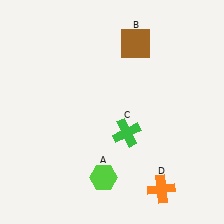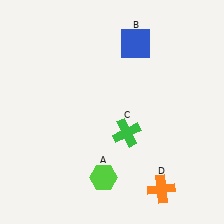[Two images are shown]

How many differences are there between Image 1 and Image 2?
There is 1 difference between the two images.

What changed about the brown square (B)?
In Image 1, B is brown. In Image 2, it changed to blue.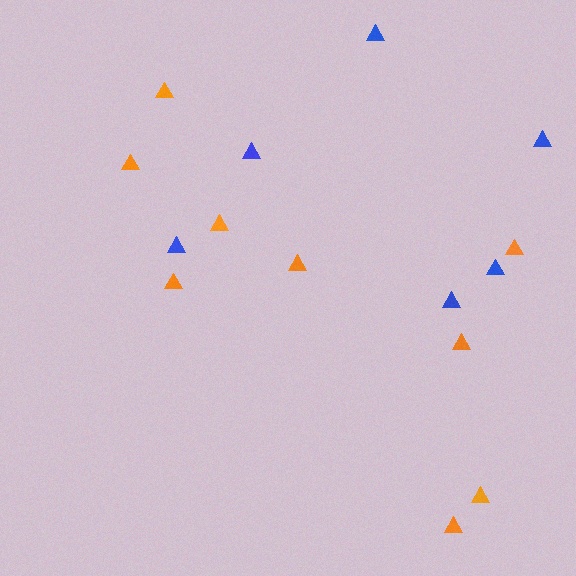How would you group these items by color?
There are 2 groups: one group of blue triangles (6) and one group of orange triangles (9).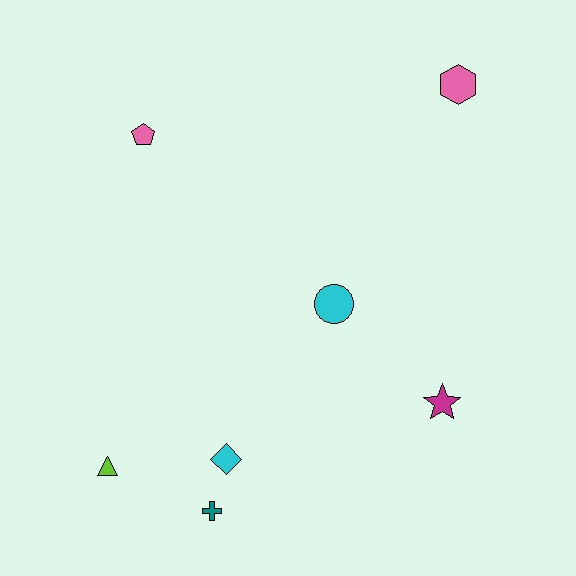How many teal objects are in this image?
There is 1 teal object.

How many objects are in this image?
There are 7 objects.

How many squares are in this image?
There are no squares.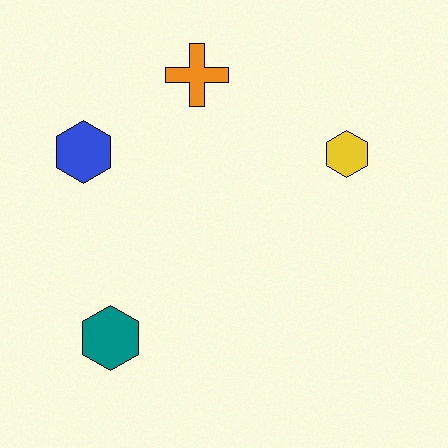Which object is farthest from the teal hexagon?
The yellow hexagon is farthest from the teal hexagon.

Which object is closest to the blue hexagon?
The orange cross is closest to the blue hexagon.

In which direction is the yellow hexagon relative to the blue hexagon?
The yellow hexagon is to the right of the blue hexagon.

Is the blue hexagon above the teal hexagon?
Yes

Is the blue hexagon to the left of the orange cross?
Yes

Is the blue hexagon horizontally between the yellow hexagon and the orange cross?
No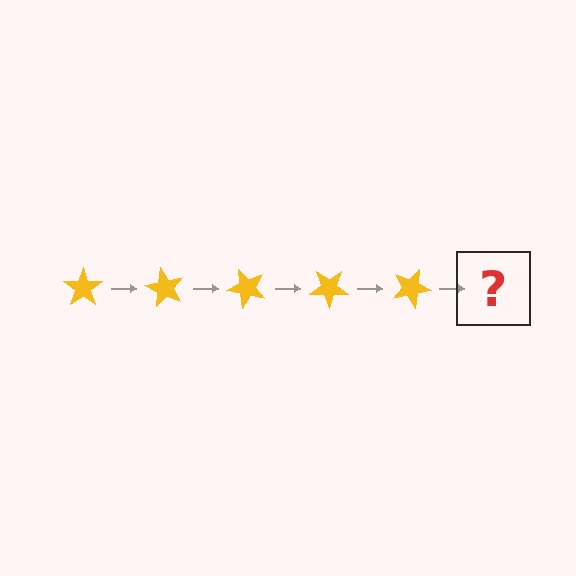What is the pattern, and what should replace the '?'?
The pattern is that the star rotates 60 degrees each step. The '?' should be a yellow star rotated 300 degrees.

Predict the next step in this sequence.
The next step is a yellow star rotated 300 degrees.